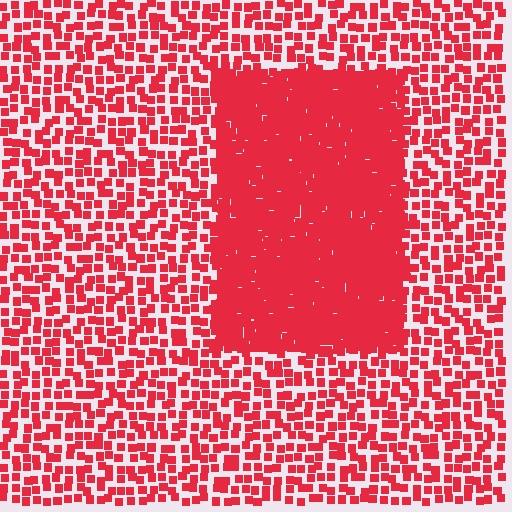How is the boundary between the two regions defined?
The boundary is defined by a change in element density (approximately 2.7x ratio). All elements are the same color, size, and shape.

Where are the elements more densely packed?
The elements are more densely packed inside the rectangle boundary.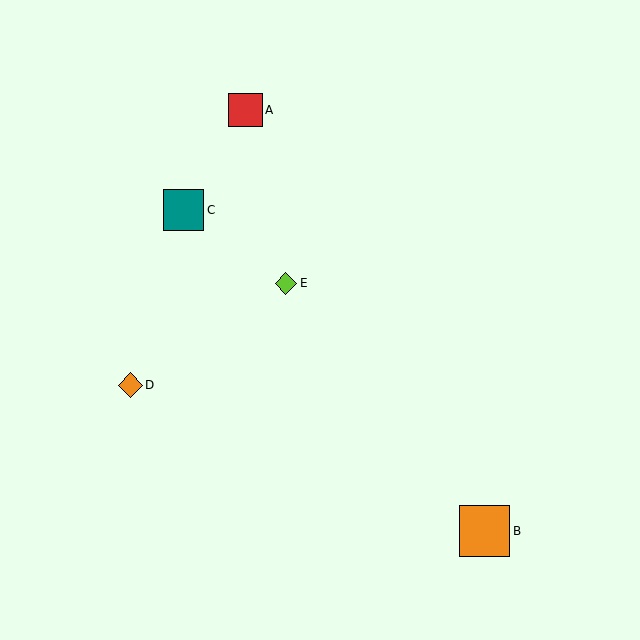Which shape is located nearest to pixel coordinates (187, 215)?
The teal square (labeled C) at (184, 210) is nearest to that location.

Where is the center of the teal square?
The center of the teal square is at (184, 210).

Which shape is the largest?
The orange square (labeled B) is the largest.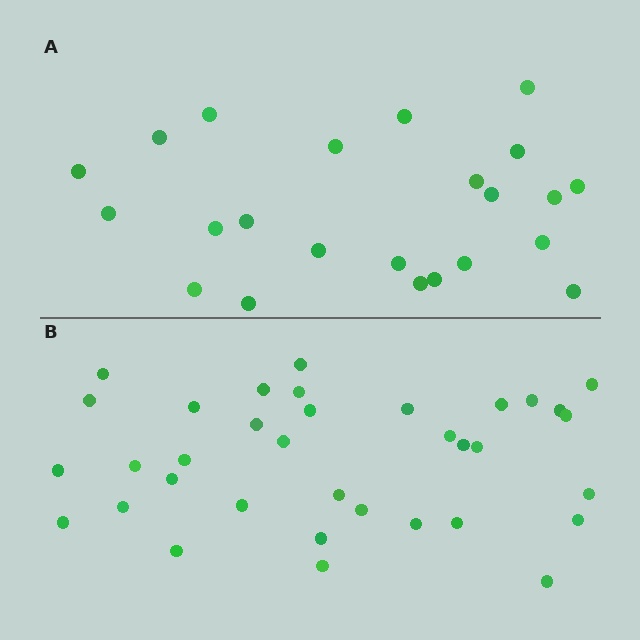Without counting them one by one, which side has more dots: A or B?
Region B (the bottom region) has more dots.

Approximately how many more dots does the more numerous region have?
Region B has roughly 12 or so more dots than region A.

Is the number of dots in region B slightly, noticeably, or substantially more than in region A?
Region B has substantially more. The ratio is roughly 1.5 to 1.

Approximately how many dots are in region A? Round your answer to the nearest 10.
About 20 dots. (The exact count is 23, which rounds to 20.)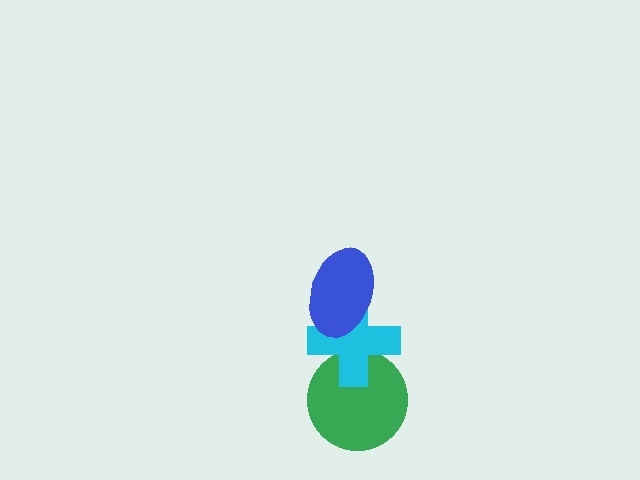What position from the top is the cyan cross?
The cyan cross is 2nd from the top.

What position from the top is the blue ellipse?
The blue ellipse is 1st from the top.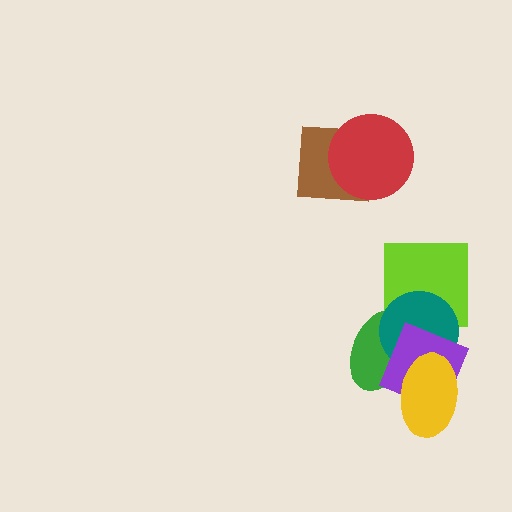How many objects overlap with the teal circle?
4 objects overlap with the teal circle.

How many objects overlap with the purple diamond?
3 objects overlap with the purple diamond.